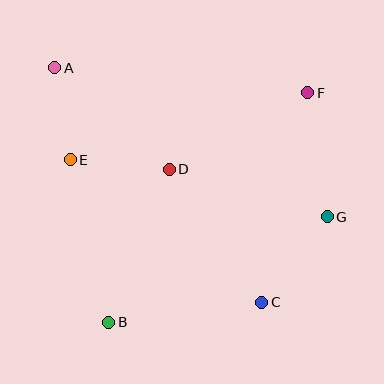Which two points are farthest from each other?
Points A and C are farthest from each other.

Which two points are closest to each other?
Points A and E are closest to each other.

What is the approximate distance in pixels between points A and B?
The distance between A and B is approximately 260 pixels.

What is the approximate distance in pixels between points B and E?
The distance between B and E is approximately 167 pixels.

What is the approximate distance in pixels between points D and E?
The distance between D and E is approximately 100 pixels.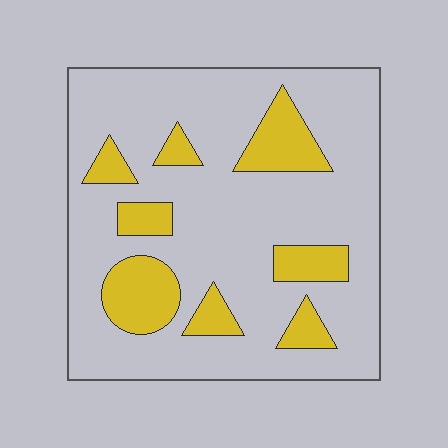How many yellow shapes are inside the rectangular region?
8.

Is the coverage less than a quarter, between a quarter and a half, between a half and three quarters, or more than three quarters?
Less than a quarter.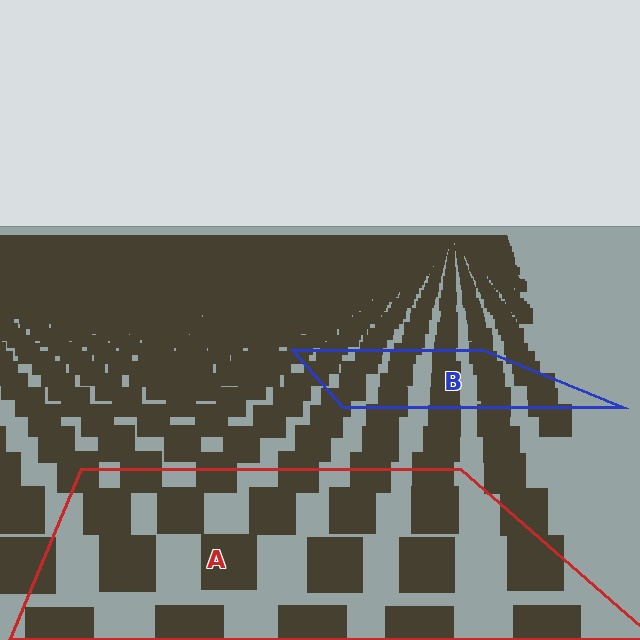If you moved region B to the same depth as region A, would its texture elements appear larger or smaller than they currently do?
They would appear larger. At a closer depth, the same texture elements are projected at a bigger on-screen size.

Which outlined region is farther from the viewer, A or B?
Region B is farther from the viewer — the texture elements inside it appear smaller and more densely packed.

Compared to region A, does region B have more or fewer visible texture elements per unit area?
Region B has more texture elements per unit area — they are packed more densely because it is farther away.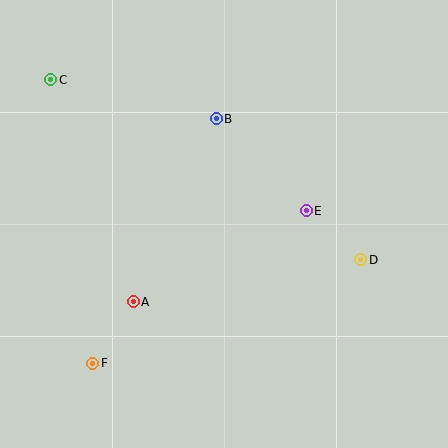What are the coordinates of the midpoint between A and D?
The midpoint between A and D is at (247, 281).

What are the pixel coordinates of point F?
Point F is at (93, 363).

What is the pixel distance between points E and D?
The distance between E and D is 73 pixels.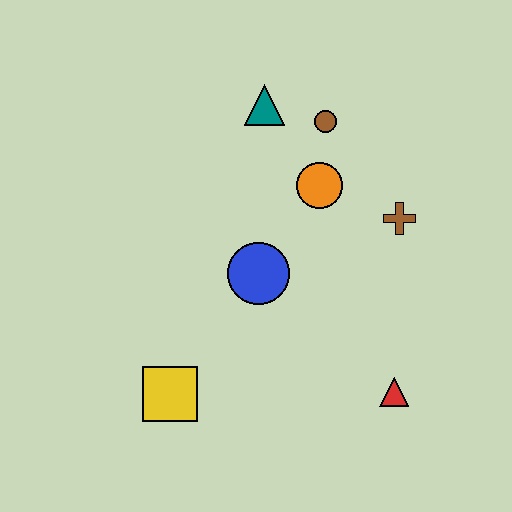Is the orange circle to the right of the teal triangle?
Yes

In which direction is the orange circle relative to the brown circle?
The orange circle is below the brown circle.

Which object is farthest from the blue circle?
The red triangle is farthest from the blue circle.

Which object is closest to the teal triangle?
The brown circle is closest to the teal triangle.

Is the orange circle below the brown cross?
No